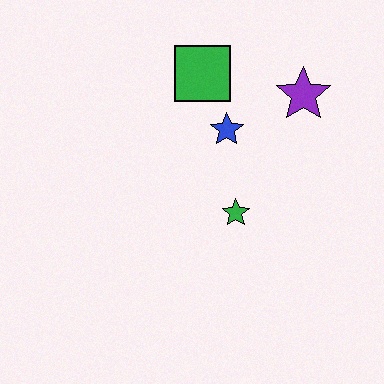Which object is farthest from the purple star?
The green star is farthest from the purple star.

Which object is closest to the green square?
The blue star is closest to the green square.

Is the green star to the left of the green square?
No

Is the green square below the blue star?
No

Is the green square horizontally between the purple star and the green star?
No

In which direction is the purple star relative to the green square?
The purple star is to the right of the green square.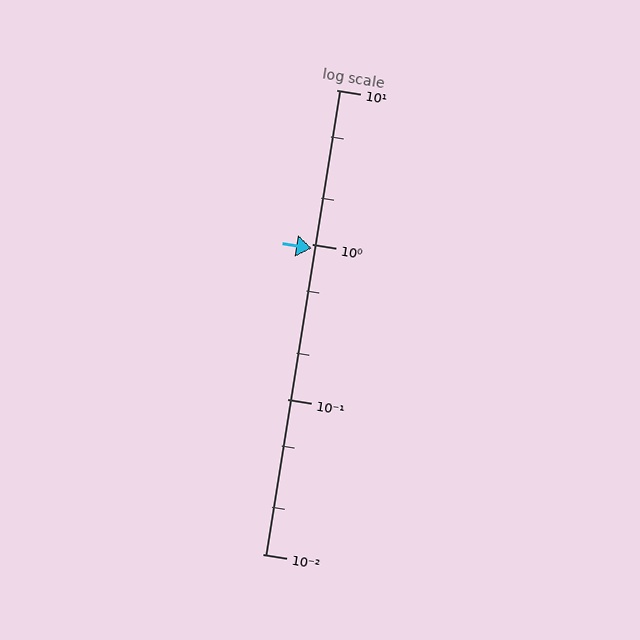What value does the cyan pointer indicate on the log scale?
The pointer indicates approximately 0.95.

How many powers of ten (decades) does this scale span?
The scale spans 3 decades, from 0.01 to 10.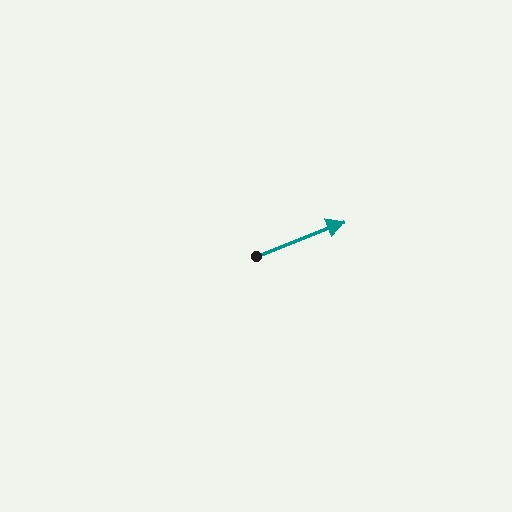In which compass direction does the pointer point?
East.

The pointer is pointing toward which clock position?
Roughly 2 o'clock.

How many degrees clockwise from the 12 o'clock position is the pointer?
Approximately 69 degrees.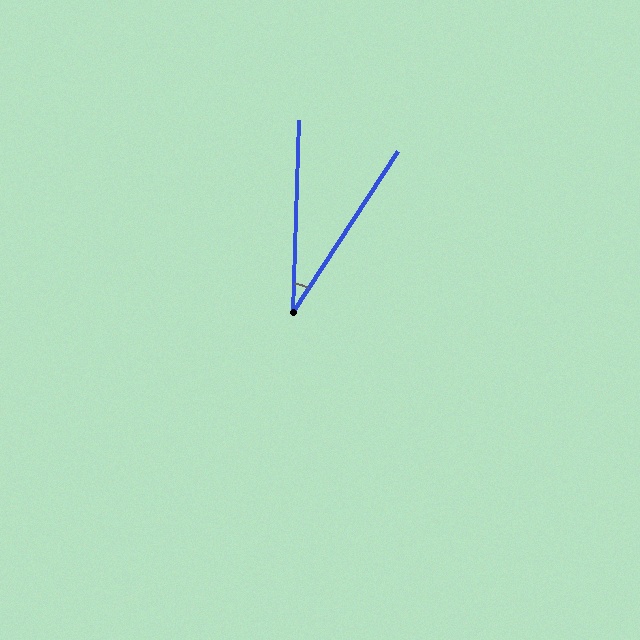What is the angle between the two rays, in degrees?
Approximately 31 degrees.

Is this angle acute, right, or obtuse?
It is acute.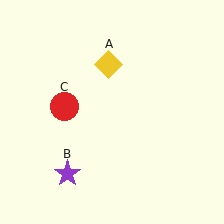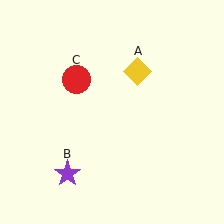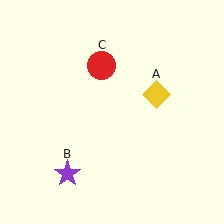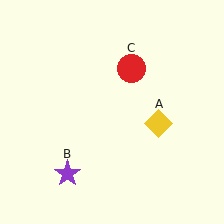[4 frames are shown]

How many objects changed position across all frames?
2 objects changed position: yellow diamond (object A), red circle (object C).